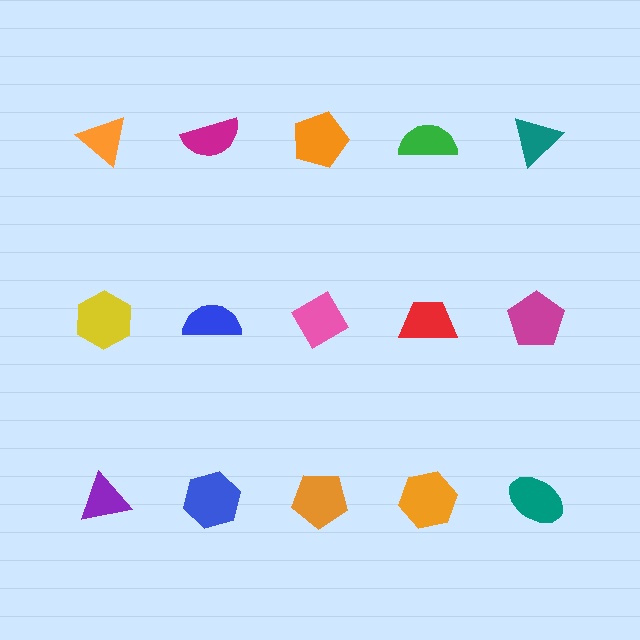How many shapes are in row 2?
5 shapes.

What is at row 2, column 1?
A yellow hexagon.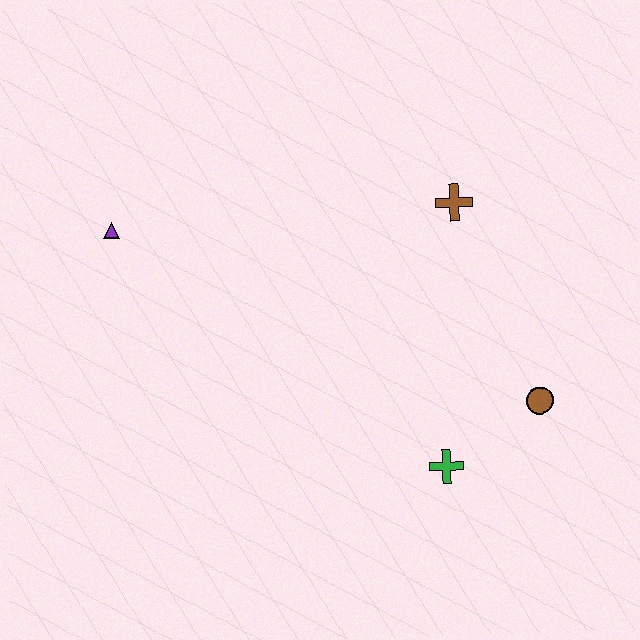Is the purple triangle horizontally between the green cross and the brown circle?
No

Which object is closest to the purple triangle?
The brown cross is closest to the purple triangle.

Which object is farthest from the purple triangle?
The brown circle is farthest from the purple triangle.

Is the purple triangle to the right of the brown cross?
No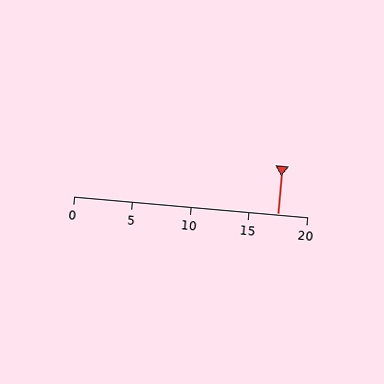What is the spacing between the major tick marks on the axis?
The major ticks are spaced 5 apart.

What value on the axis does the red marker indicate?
The marker indicates approximately 17.5.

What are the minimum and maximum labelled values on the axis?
The axis runs from 0 to 20.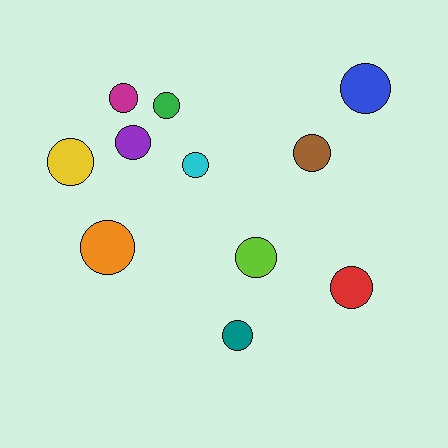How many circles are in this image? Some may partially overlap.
There are 11 circles.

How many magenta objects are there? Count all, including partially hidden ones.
There is 1 magenta object.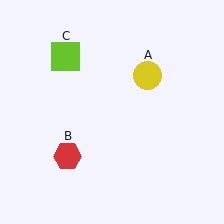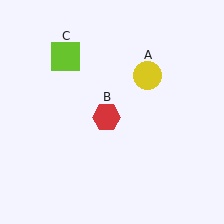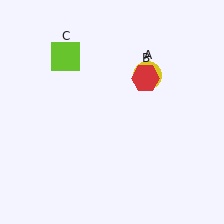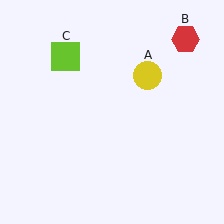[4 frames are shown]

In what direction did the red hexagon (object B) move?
The red hexagon (object B) moved up and to the right.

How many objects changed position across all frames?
1 object changed position: red hexagon (object B).